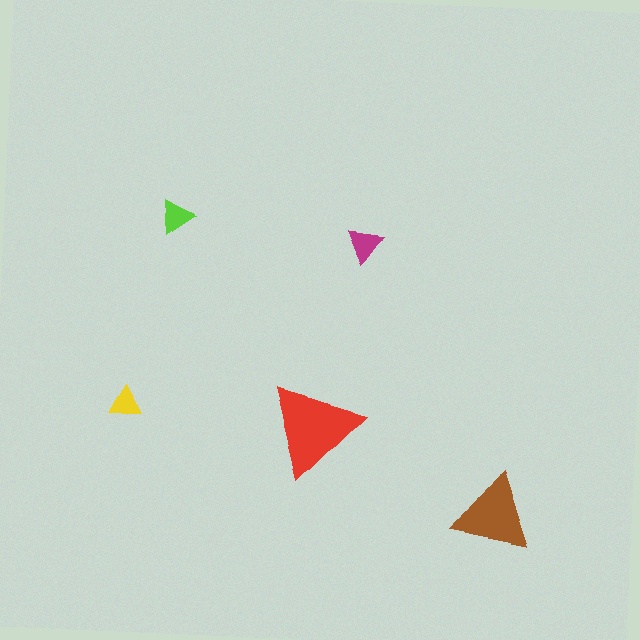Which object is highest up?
The lime triangle is topmost.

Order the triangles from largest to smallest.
the red one, the brown one, the magenta one, the lime one, the yellow one.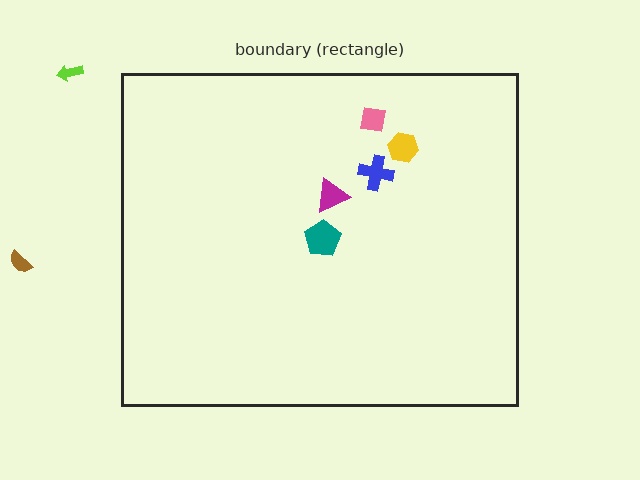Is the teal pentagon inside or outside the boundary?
Inside.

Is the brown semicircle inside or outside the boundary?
Outside.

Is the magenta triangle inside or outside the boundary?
Inside.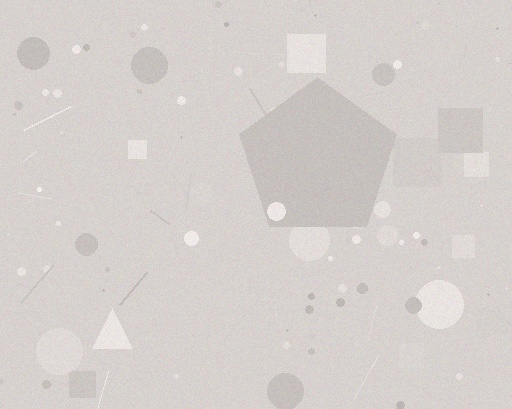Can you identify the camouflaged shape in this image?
The camouflaged shape is a pentagon.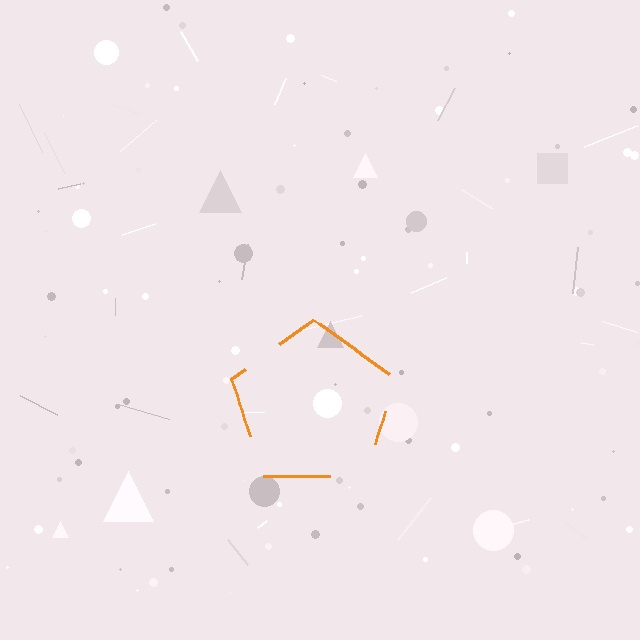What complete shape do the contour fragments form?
The contour fragments form a pentagon.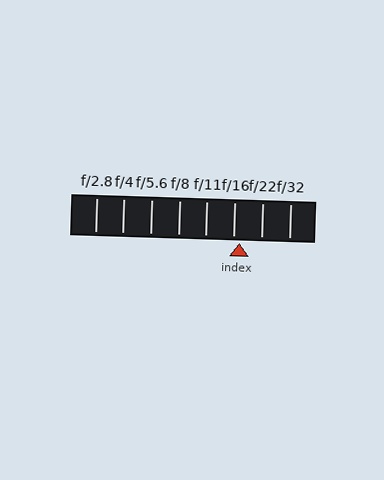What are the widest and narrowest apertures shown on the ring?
The widest aperture shown is f/2.8 and the narrowest is f/32.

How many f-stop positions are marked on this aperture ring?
There are 8 f-stop positions marked.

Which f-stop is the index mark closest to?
The index mark is closest to f/16.